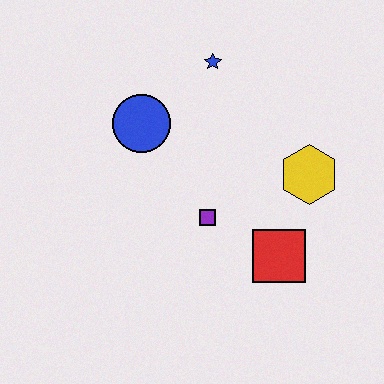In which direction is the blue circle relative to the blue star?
The blue circle is to the left of the blue star.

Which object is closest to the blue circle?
The blue star is closest to the blue circle.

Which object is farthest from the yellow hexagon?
The blue circle is farthest from the yellow hexagon.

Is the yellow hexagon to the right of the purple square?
Yes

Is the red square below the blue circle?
Yes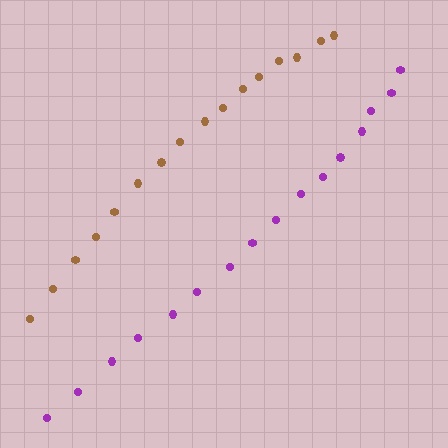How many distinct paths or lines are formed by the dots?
There are 2 distinct paths.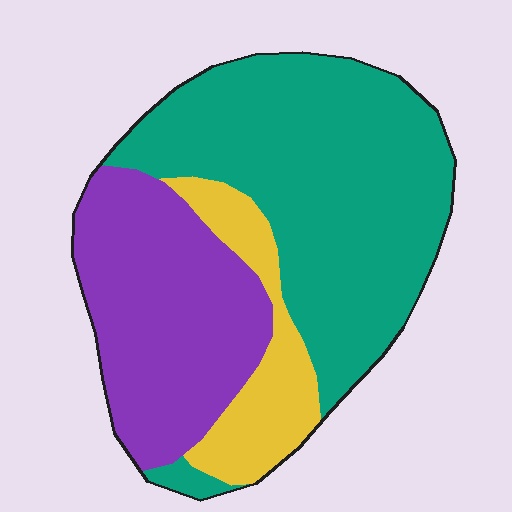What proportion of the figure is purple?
Purple covers around 35% of the figure.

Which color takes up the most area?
Teal, at roughly 55%.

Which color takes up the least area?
Yellow, at roughly 15%.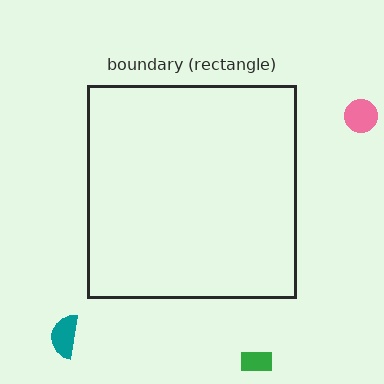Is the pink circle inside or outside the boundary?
Outside.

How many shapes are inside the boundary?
0 inside, 3 outside.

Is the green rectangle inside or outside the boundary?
Outside.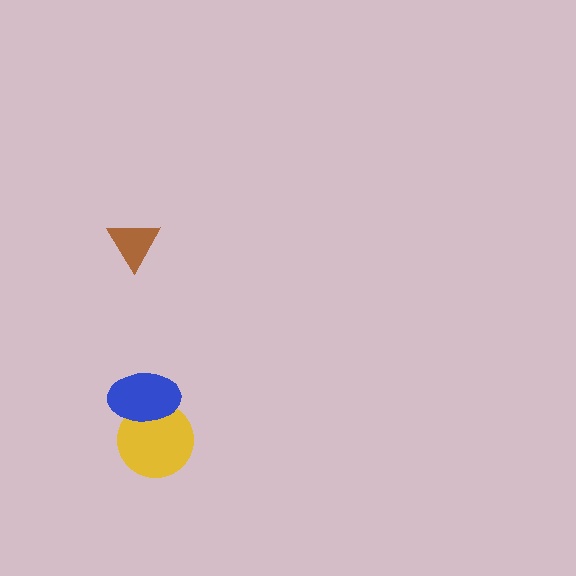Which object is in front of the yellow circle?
The blue ellipse is in front of the yellow circle.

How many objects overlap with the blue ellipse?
1 object overlaps with the blue ellipse.